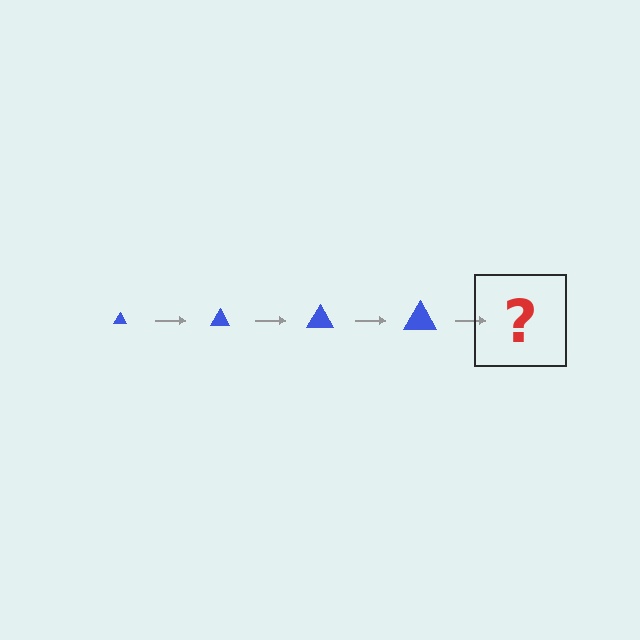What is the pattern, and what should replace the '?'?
The pattern is that the triangle gets progressively larger each step. The '?' should be a blue triangle, larger than the previous one.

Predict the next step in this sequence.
The next step is a blue triangle, larger than the previous one.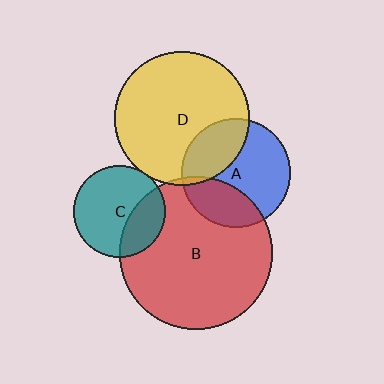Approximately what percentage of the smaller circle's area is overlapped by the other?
Approximately 30%.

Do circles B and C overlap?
Yes.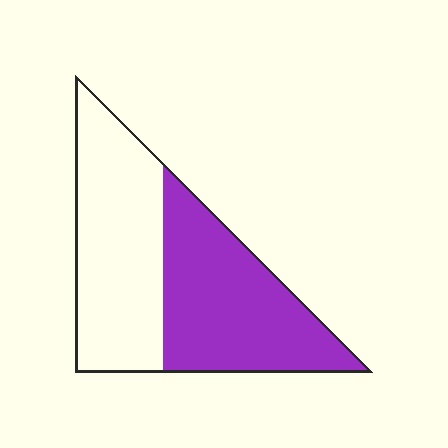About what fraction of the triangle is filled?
About one half (1/2).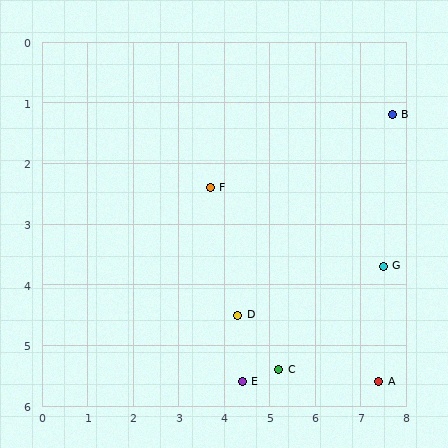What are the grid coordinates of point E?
Point E is at approximately (4.4, 5.6).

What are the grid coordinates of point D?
Point D is at approximately (4.3, 4.5).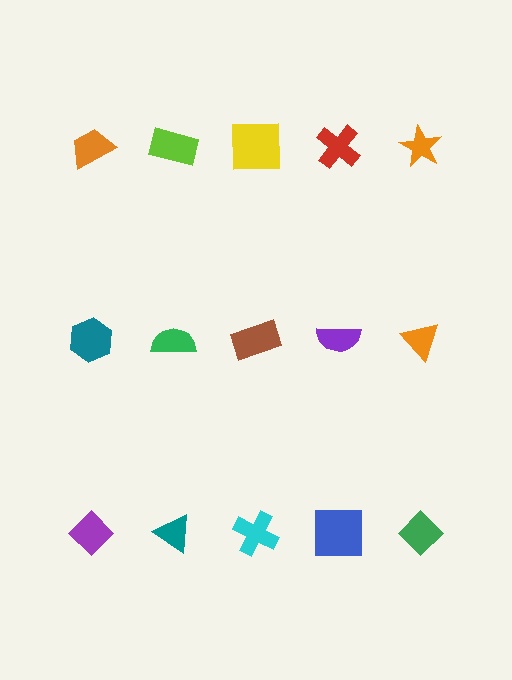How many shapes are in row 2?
5 shapes.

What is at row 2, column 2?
A green semicircle.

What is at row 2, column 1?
A teal hexagon.